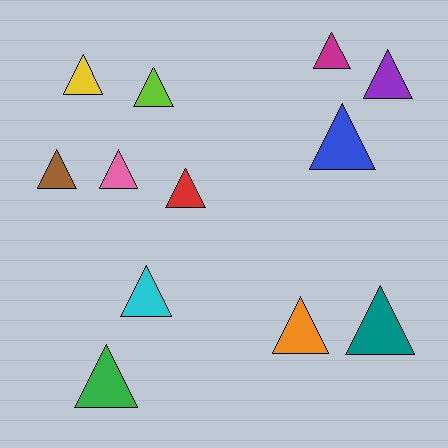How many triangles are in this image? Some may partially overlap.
There are 12 triangles.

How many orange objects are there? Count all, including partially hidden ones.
There is 1 orange object.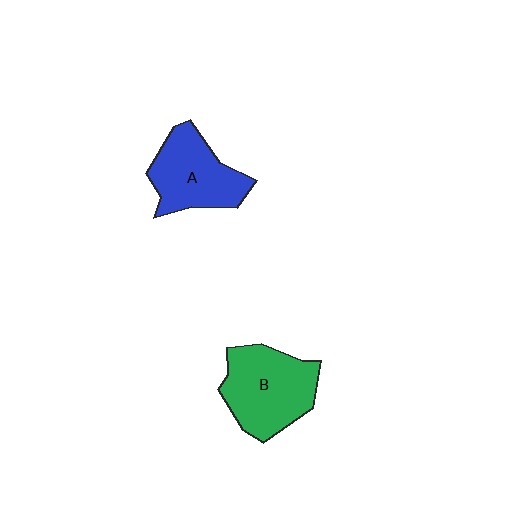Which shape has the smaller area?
Shape A (blue).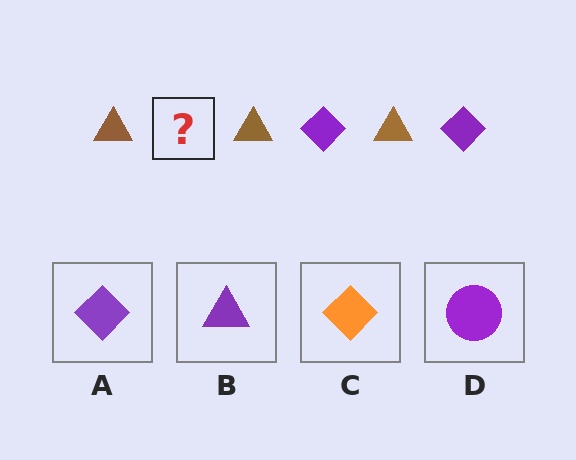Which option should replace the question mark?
Option A.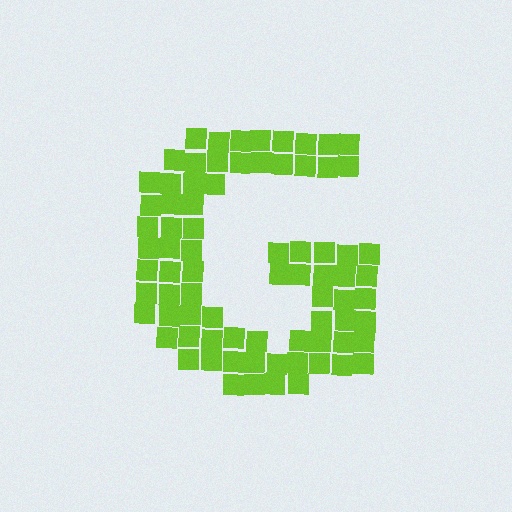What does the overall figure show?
The overall figure shows the letter G.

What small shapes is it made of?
It is made of small squares.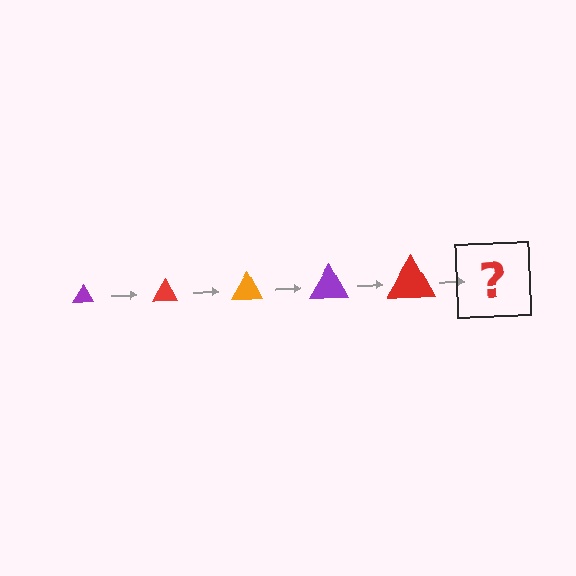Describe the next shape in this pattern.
It should be an orange triangle, larger than the previous one.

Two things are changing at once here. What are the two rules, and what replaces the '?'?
The two rules are that the triangle grows larger each step and the color cycles through purple, red, and orange. The '?' should be an orange triangle, larger than the previous one.